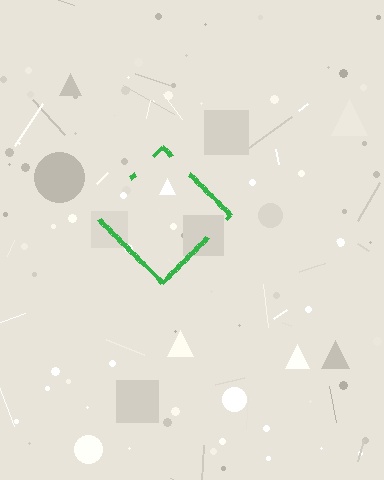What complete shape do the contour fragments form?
The contour fragments form a diamond.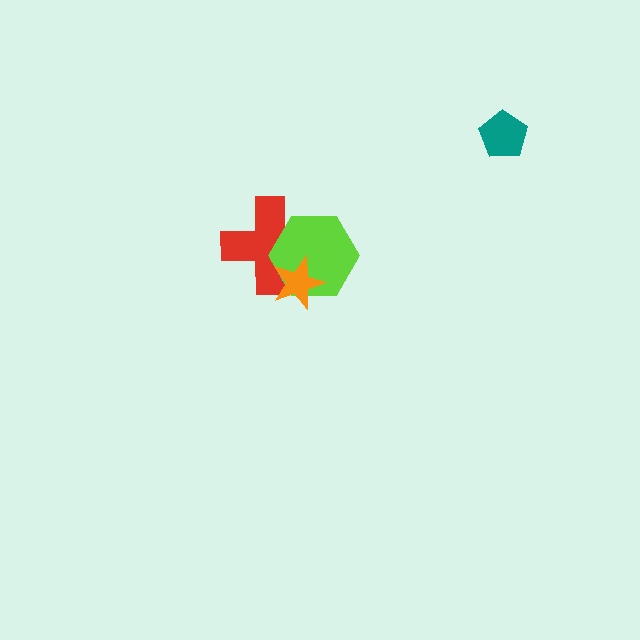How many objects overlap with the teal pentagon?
0 objects overlap with the teal pentagon.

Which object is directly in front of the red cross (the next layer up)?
The lime hexagon is directly in front of the red cross.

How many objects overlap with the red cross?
2 objects overlap with the red cross.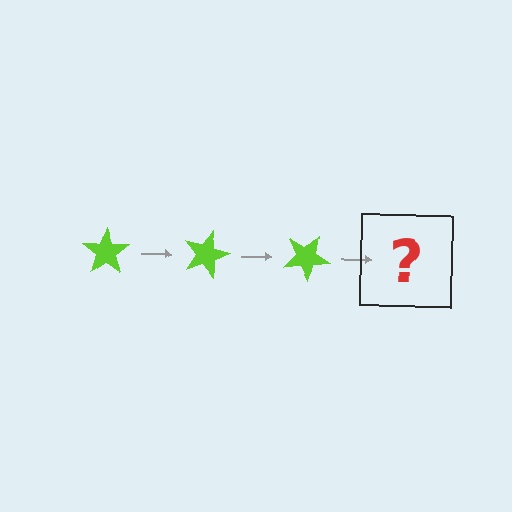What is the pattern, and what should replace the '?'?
The pattern is that the star rotates 15 degrees each step. The '?' should be a lime star rotated 45 degrees.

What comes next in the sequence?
The next element should be a lime star rotated 45 degrees.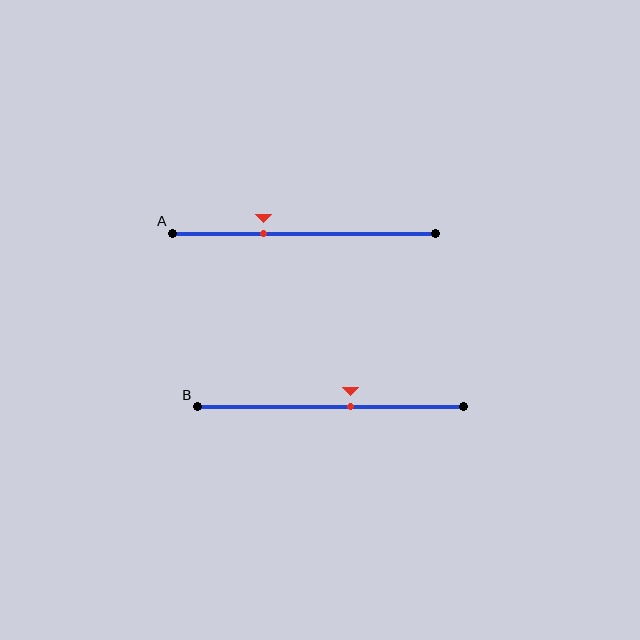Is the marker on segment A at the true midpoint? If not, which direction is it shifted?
No, the marker on segment A is shifted to the left by about 15% of the segment length.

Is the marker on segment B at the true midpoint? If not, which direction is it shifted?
No, the marker on segment B is shifted to the right by about 8% of the segment length.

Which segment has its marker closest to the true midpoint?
Segment B has its marker closest to the true midpoint.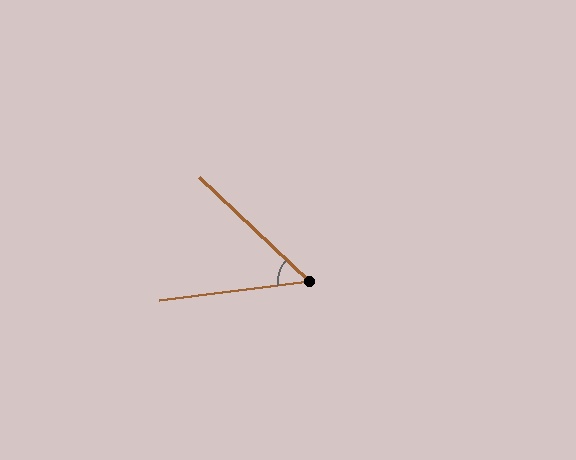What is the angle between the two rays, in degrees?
Approximately 51 degrees.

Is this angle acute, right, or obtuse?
It is acute.